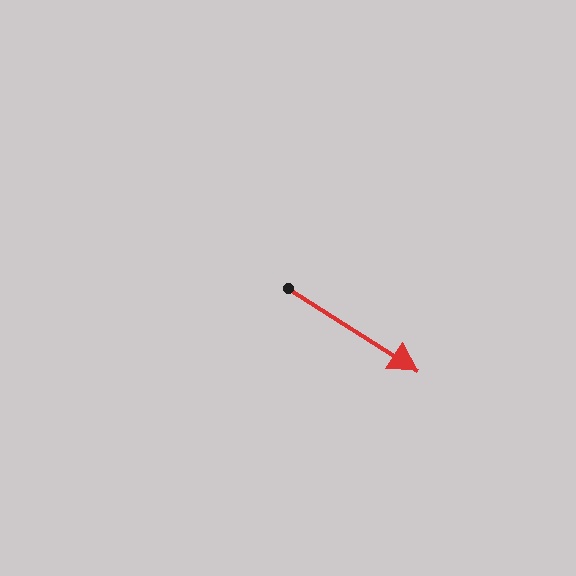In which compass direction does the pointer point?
Southeast.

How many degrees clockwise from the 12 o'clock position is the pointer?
Approximately 122 degrees.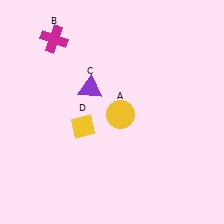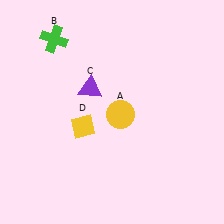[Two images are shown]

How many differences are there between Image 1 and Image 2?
There is 1 difference between the two images.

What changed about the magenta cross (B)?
In Image 1, B is magenta. In Image 2, it changed to green.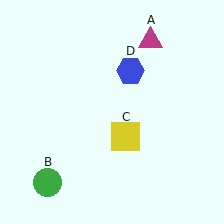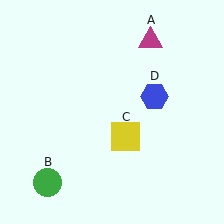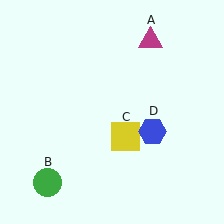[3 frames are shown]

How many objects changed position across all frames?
1 object changed position: blue hexagon (object D).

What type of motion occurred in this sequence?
The blue hexagon (object D) rotated clockwise around the center of the scene.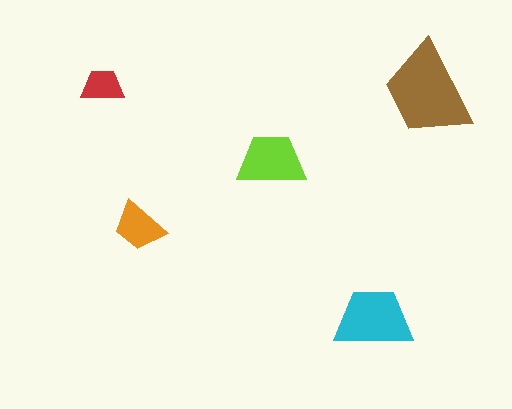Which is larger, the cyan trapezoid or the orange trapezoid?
The cyan one.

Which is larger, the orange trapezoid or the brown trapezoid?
The brown one.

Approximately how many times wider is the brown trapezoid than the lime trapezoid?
About 1.5 times wider.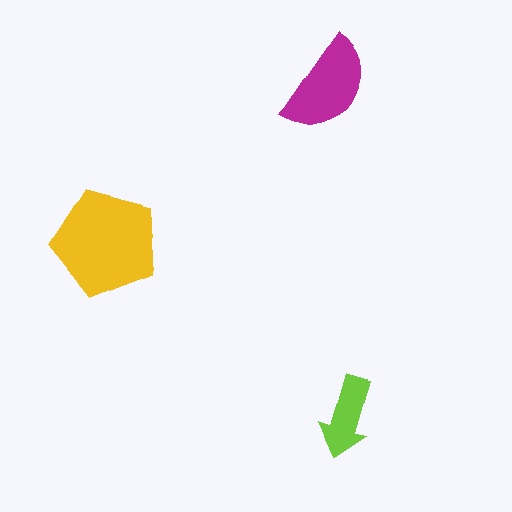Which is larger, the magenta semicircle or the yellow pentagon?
The yellow pentagon.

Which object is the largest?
The yellow pentagon.